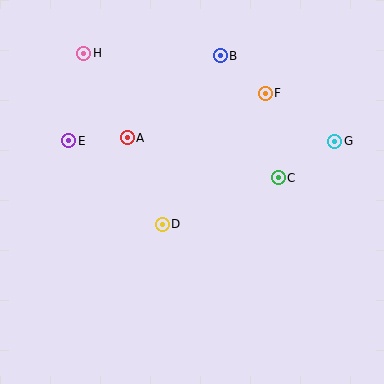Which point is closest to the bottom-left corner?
Point D is closest to the bottom-left corner.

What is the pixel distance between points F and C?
The distance between F and C is 85 pixels.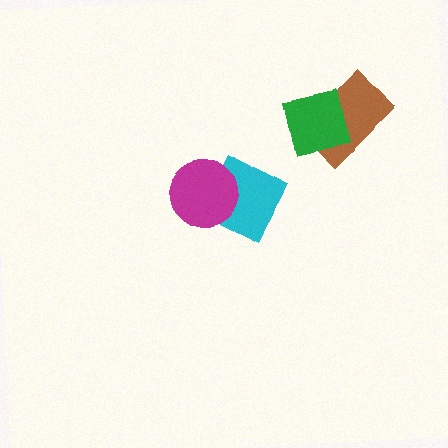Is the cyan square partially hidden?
Yes, it is partially covered by another shape.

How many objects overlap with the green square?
1 object overlaps with the green square.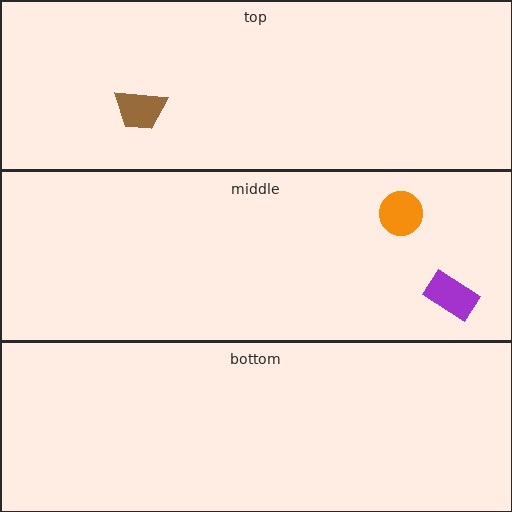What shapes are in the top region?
The brown trapezoid.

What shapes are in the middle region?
The purple rectangle, the orange circle.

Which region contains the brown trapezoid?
The top region.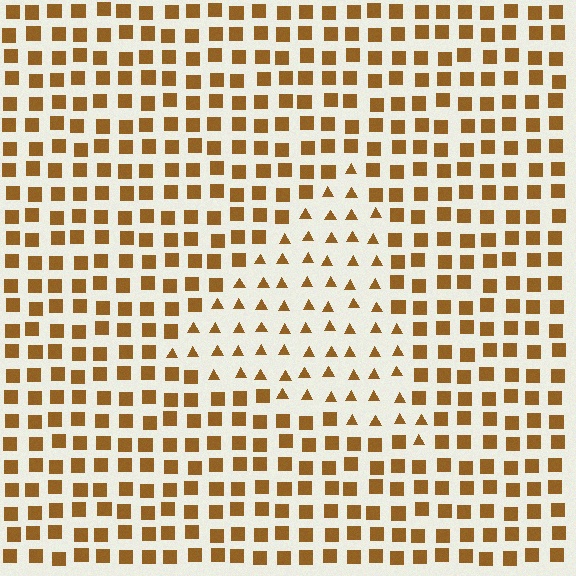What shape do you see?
I see a triangle.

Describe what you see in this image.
The image is filled with small brown elements arranged in a uniform grid. A triangle-shaped region contains triangles, while the surrounding area contains squares. The boundary is defined purely by the change in element shape.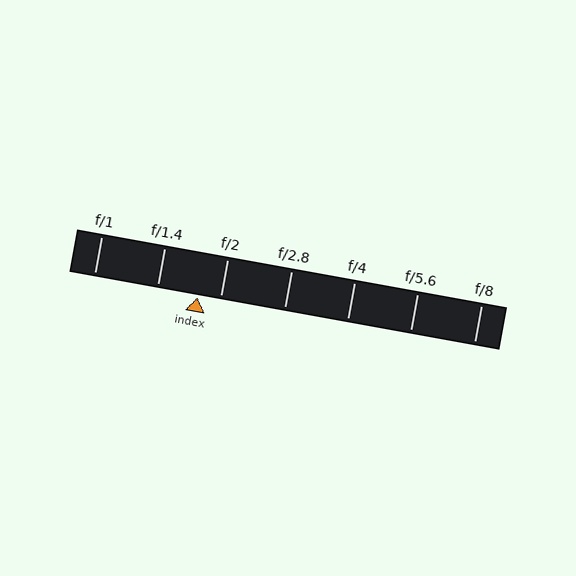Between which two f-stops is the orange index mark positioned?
The index mark is between f/1.4 and f/2.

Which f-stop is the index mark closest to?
The index mark is closest to f/2.